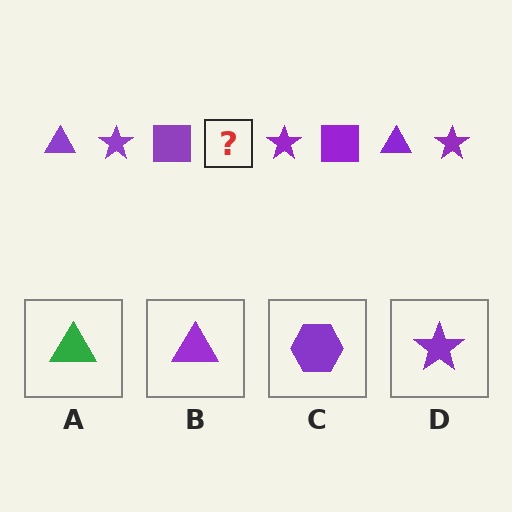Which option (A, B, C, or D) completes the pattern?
B.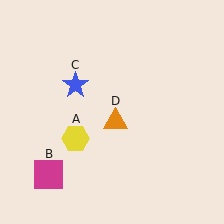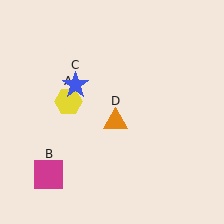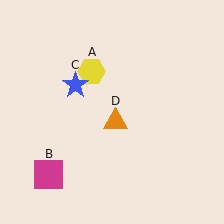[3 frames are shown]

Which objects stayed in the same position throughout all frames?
Magenta square (object B) and blue star (object C) and orange triangle (object D) remained stationary.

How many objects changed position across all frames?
1 object changed position: yellow hexagon (object A).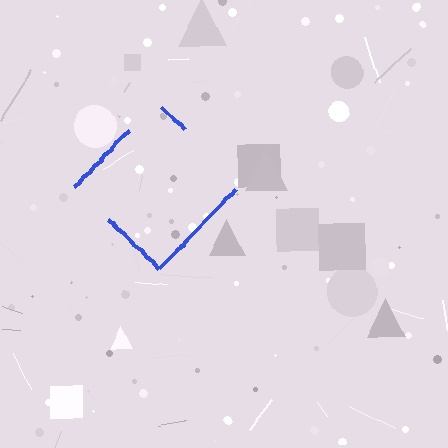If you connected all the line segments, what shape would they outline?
They would outline a diamond.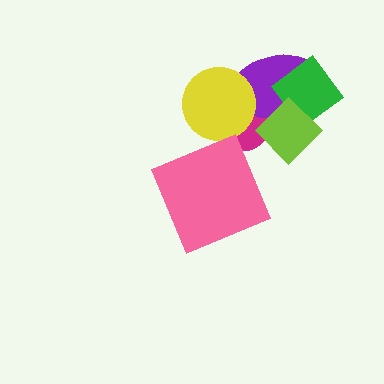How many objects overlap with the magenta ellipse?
3 objects overlap with the magenta ellipse.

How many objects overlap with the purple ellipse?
4 objects overlap with the purple ellipse.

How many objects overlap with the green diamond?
2 objects overlap with the green diamond.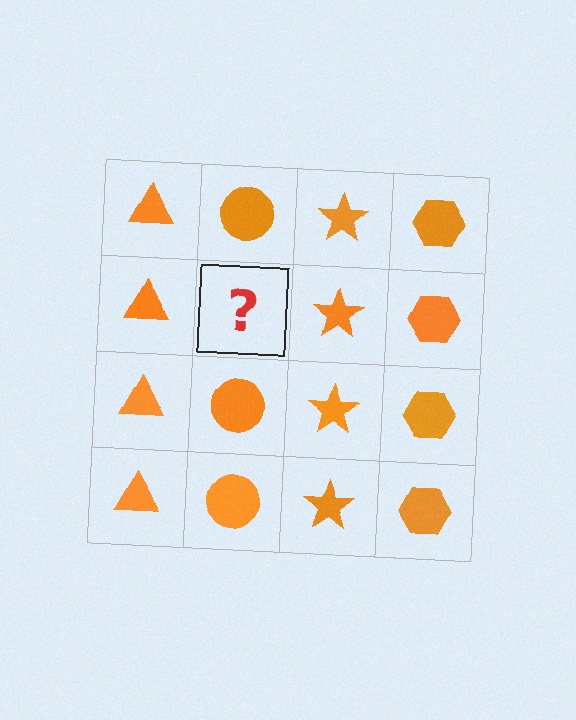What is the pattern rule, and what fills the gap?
The rule is that each column has a consistent shape. The gap should be filled with an orange circle.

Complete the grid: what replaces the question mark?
The question mark should be replaced with an orange circle.